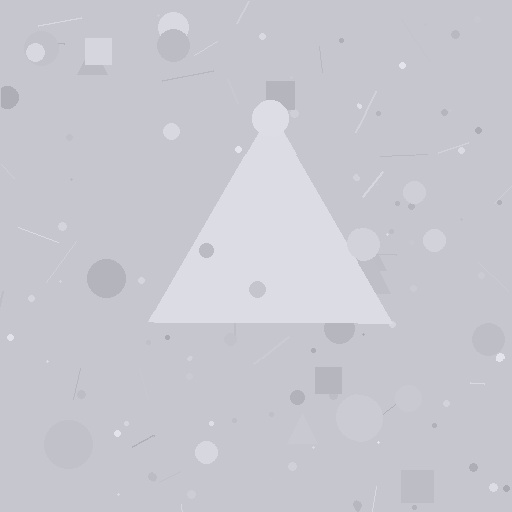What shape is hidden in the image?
A triangle is hidden in the image.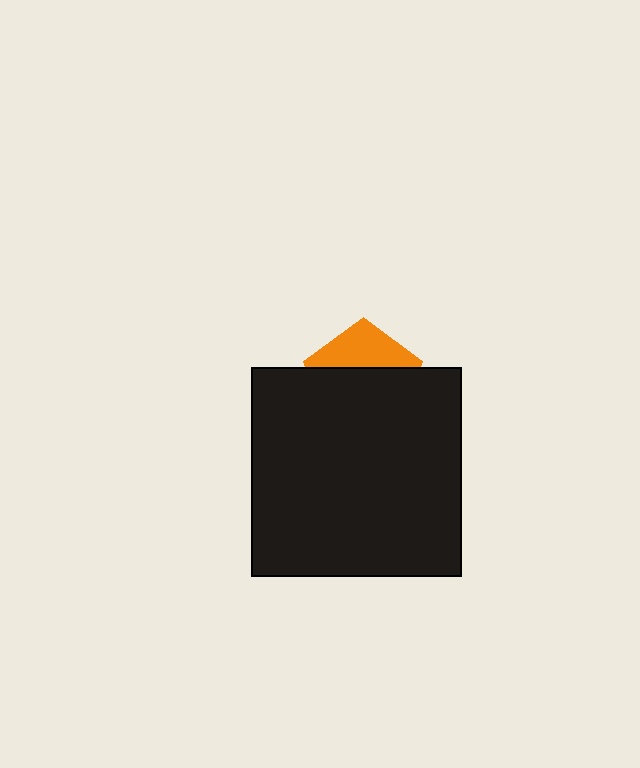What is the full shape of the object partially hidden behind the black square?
The partially hidden object is an orange pentagon.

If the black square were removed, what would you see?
You would see the complete orange pentagon.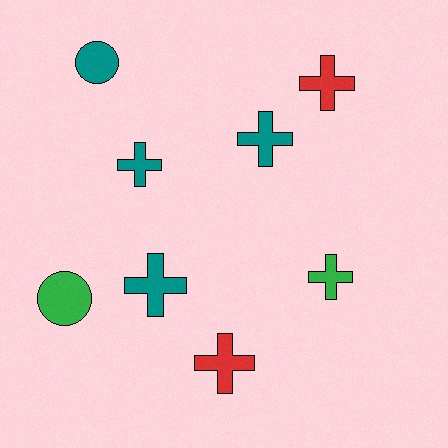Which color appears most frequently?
Teal, with 4 objects.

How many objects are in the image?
There are 8 objects.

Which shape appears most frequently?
Cross, with 6 objects.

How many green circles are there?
There is 1 green circle.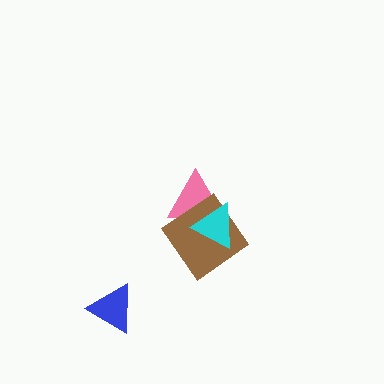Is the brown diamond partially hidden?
Yes, it is partially covered by another shape.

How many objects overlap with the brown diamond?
2 objects overlap with the brown diamond.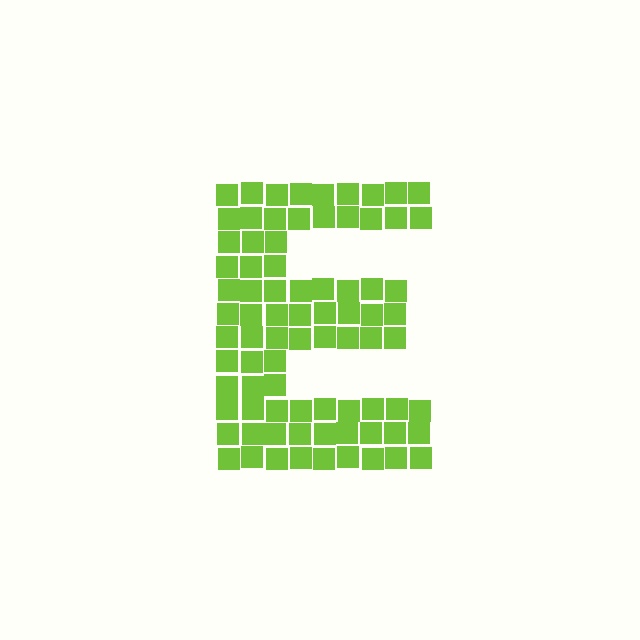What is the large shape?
The large shape is the letter E.